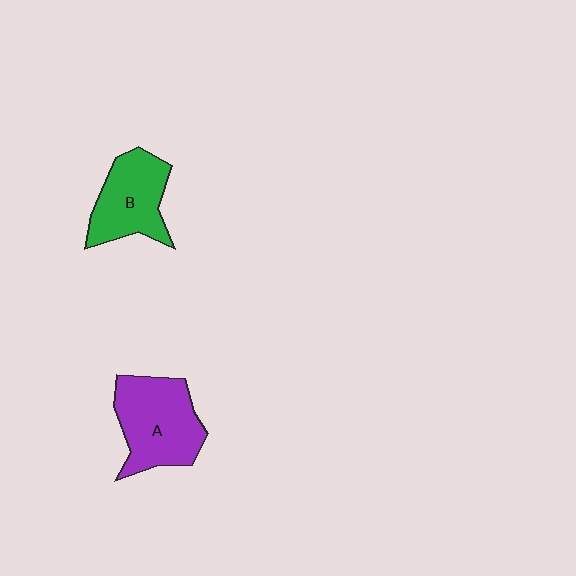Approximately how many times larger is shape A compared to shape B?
Approximately 1.2 times.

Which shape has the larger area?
Shape A (purple).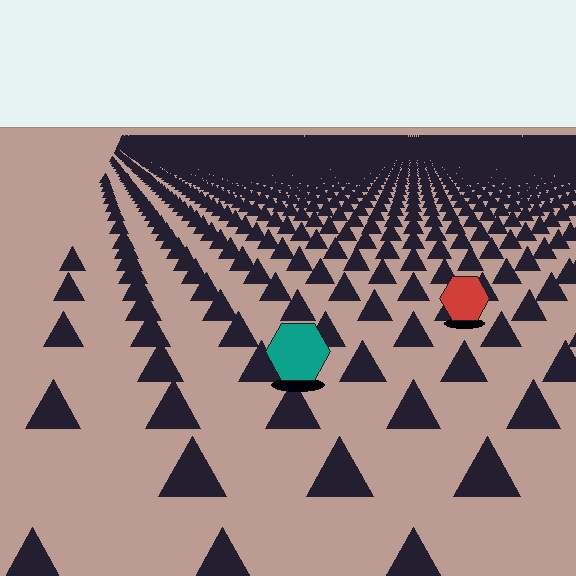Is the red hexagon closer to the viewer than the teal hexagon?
No. The teal hexagon is closer — you can tell from the texture gradient: the ground texture is coarser near it.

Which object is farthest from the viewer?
The red hexagon is farthest from the viewer. It appears smaller and the ground texture around it is denser.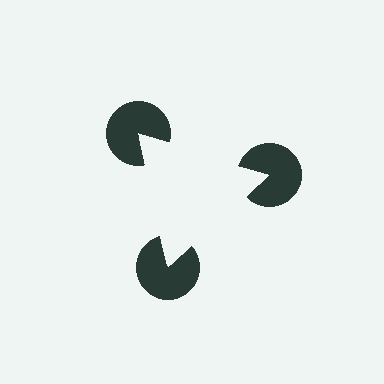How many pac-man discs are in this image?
There are 3 — one at each vertex of the illusory triangle.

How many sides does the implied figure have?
3 sides.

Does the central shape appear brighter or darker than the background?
It typically appears slightly brighter than the background, even though no actual brightness change is drawn.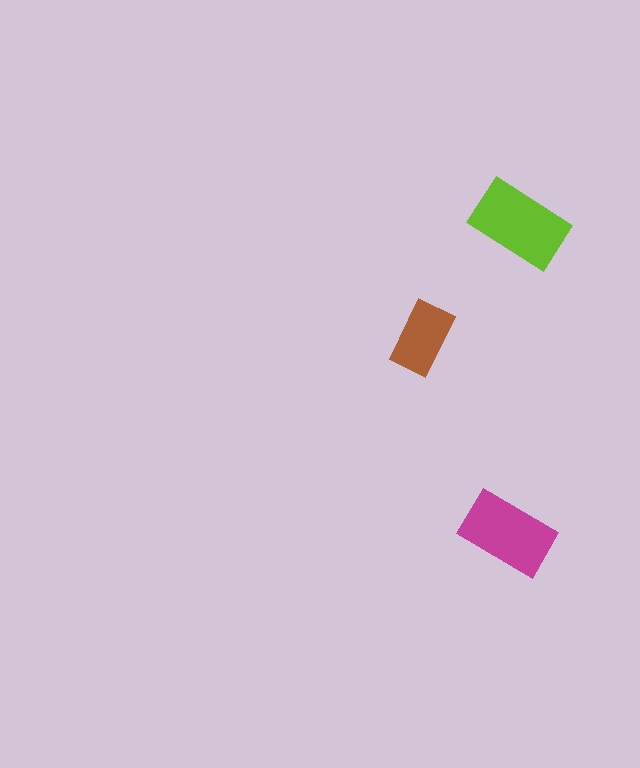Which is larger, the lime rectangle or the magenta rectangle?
The lime one.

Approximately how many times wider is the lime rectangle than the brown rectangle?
About 1.5 times wider.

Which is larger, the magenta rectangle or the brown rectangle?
The magenta one.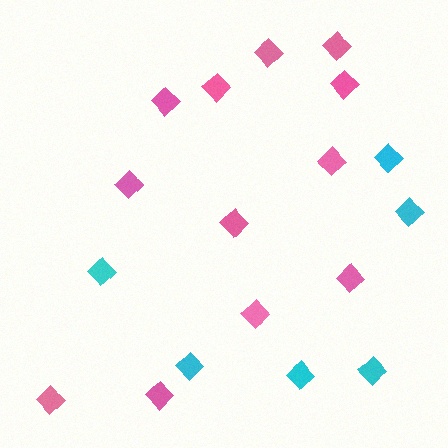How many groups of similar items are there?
There are 2 groups: one group of cyan diamonds (6) and one group of pink diamonds (12).